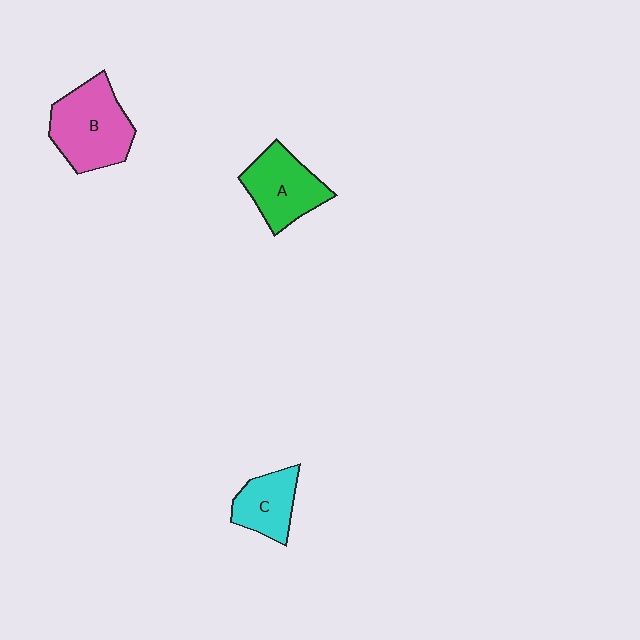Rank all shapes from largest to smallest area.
From largest to smallest: B (pink), A (green), C (cyan).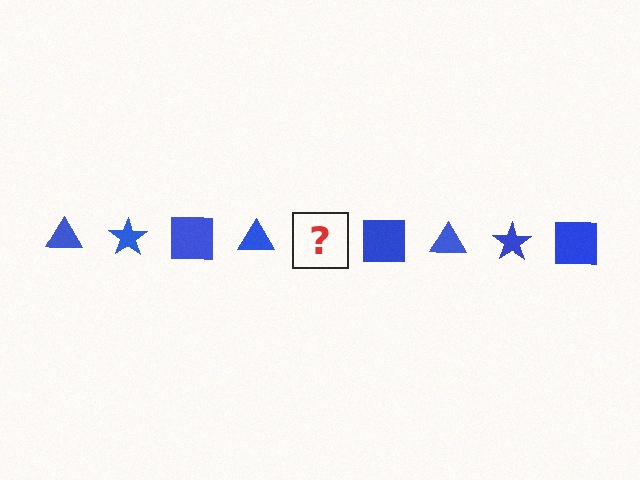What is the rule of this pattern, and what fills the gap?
The rule is that the pattern cycles through triangle, star, square shapes in blue. The gap should be filled with a blue star.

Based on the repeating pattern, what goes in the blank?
The blank should be a blue star.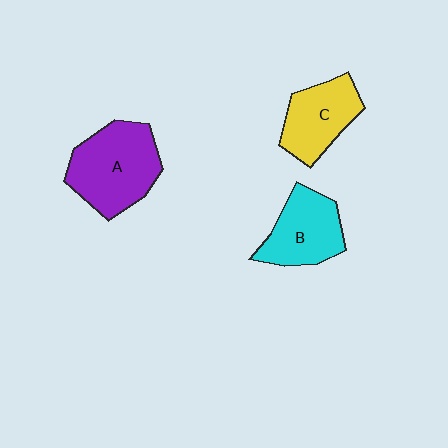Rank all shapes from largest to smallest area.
From largest to smallest: A (purple), B (cyan), C (yellow).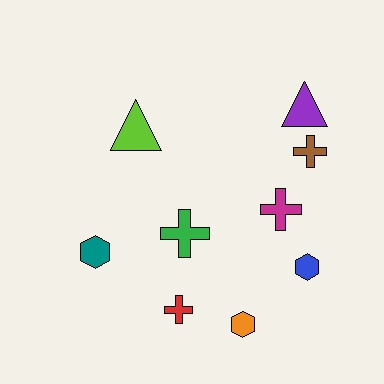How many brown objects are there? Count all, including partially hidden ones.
There is 1 brown object.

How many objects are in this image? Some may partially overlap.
There are 9 objects.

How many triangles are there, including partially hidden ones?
There are 2 triangles.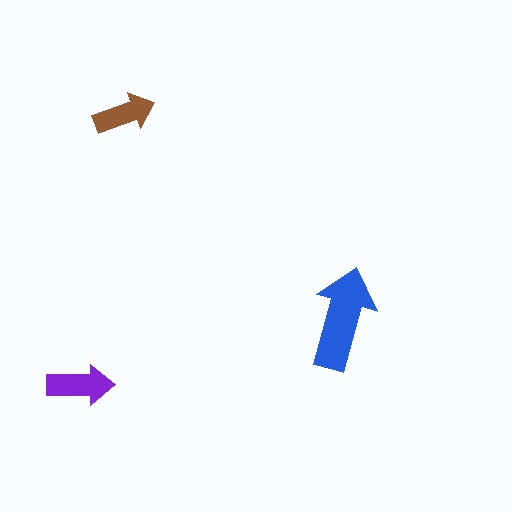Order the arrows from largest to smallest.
the blue one, the purple one, the brown one.